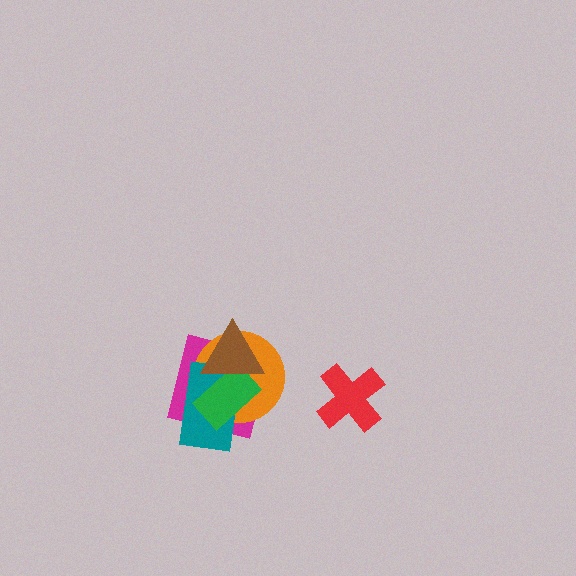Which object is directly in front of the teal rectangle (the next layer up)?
The green rectangle is directly in front of the teal rectangle.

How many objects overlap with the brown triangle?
4 objects overlap with the brown triangle.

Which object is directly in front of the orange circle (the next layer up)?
The teal rectangle is directly in front of the orange circle.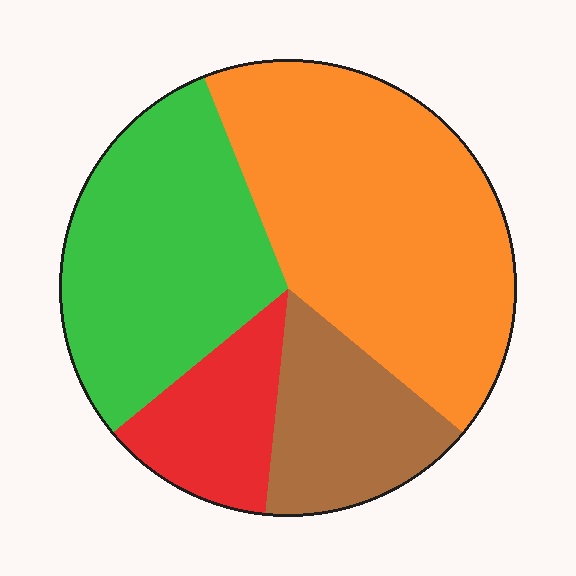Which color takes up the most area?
Orange, at roughly 40%.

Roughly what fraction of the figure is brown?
Brown takes up about one sixth (1/6) of the figure.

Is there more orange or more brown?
Orange.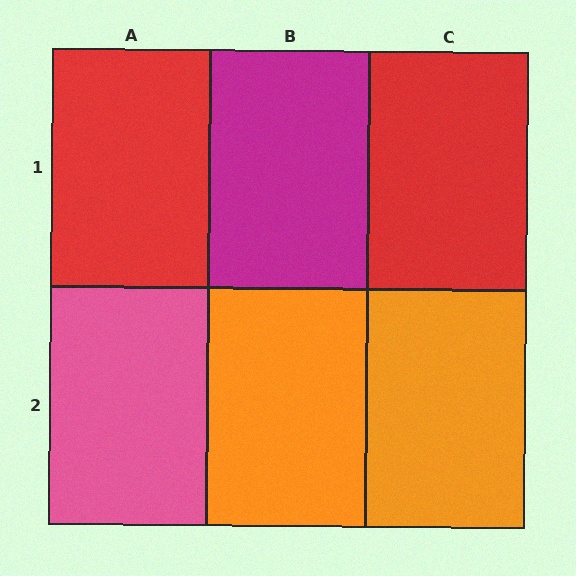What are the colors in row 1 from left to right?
Red, magenta, red.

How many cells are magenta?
1 cell is magenta.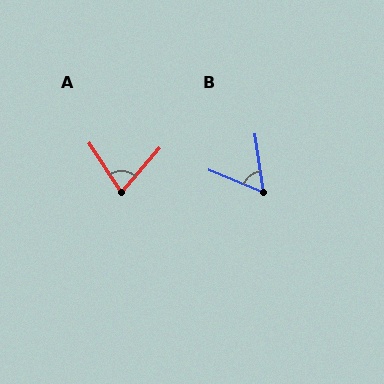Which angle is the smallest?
B, at approximately 59 degrees.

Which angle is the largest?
A, at approximately 74 degrees.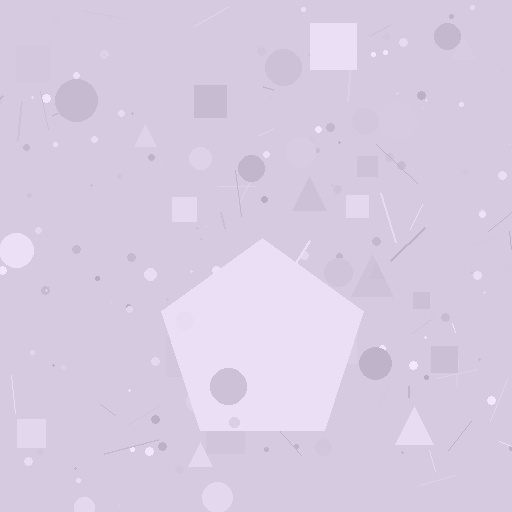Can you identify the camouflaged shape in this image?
The camouflaged shape is a pentagon.